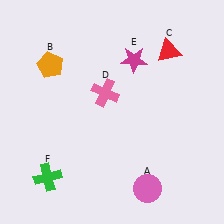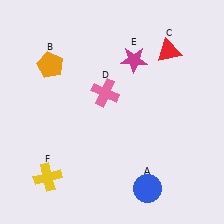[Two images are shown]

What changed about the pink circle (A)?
In Image 1, A is pink. In Image 2, it changed to blue.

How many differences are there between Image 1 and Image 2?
There are 2 differences between the two images.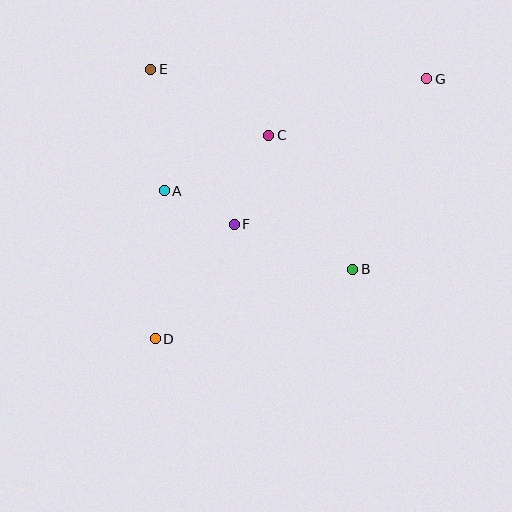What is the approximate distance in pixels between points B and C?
The distance between B and C is approximately 158 pixels.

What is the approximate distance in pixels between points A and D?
The distance between A and D is approximately 148 pixels.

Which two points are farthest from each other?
Points D and G are farthest from each other.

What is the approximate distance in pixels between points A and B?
The distance between A and B is approximately 204 pixels.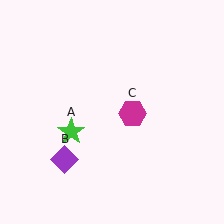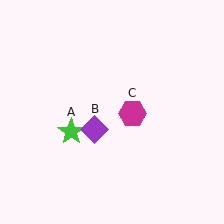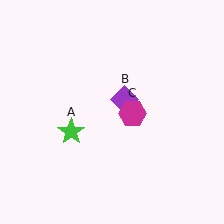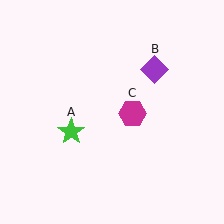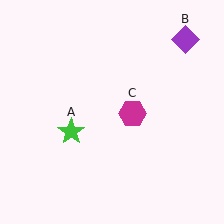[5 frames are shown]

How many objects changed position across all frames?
1 object changed position: purple diamond (object B).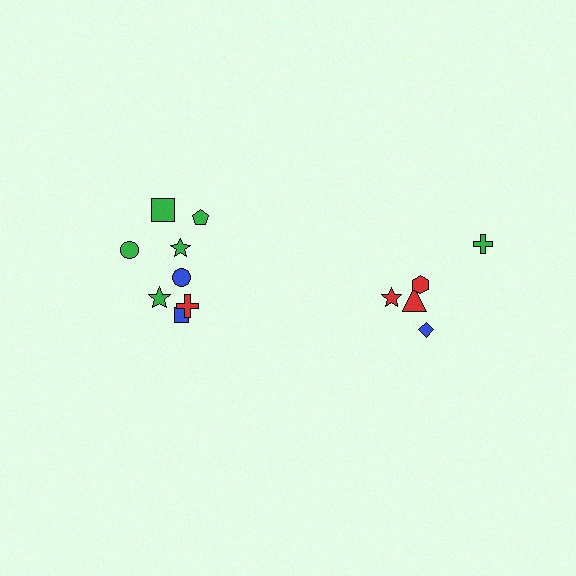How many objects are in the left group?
There are 8 objects.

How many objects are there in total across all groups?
There are 13 objects.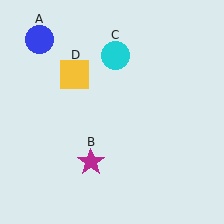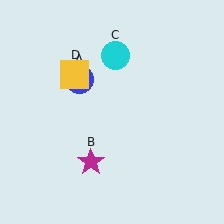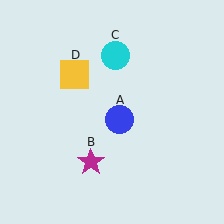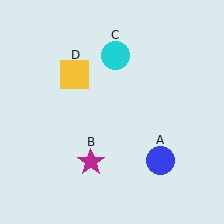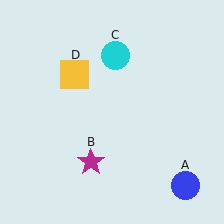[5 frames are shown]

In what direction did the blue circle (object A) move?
The blue circle (object A) moved down and to the right.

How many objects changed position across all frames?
1 object changed position: blue circle (object A).